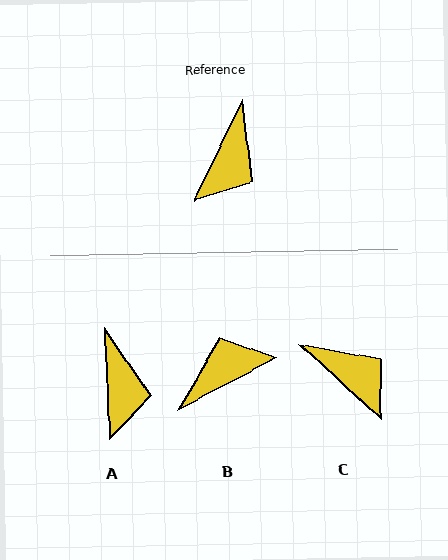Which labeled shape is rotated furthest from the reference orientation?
B, about 143 degrees away.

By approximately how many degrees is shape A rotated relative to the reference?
Approximately 28 degrees counter-clockwise.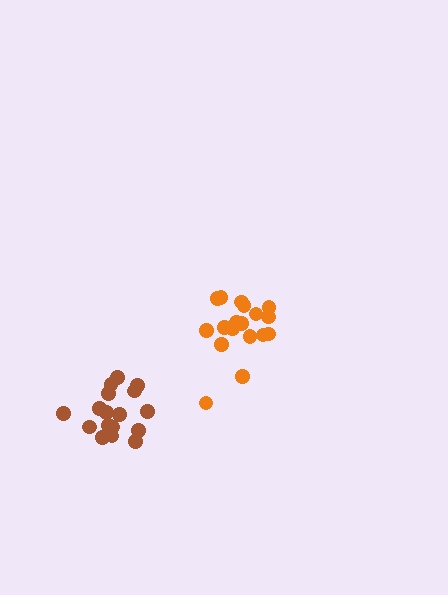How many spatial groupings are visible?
There are 2 spatial groupings.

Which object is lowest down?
The brown cluster is bottommost.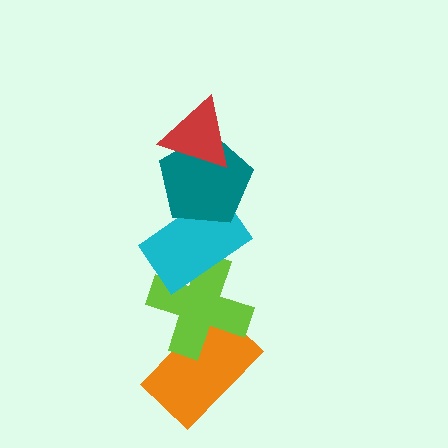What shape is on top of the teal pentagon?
The red triangle is on top of the teal pentagon.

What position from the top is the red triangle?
The red triangle is 1st from the top.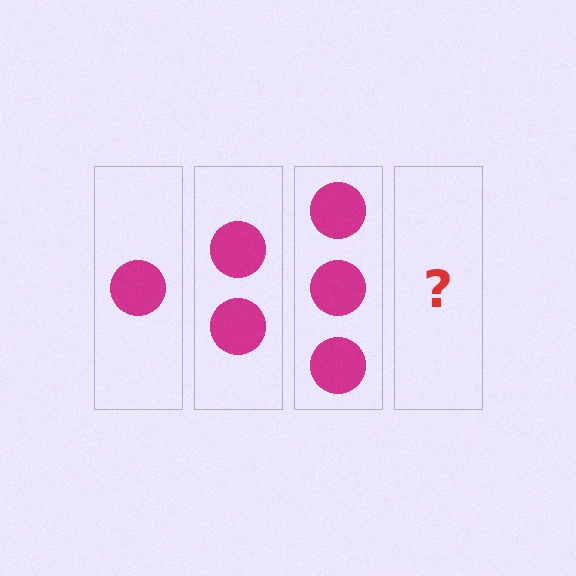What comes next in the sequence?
The next element should be 4 circles.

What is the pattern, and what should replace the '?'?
The pattern is that each step adds one more circle. The '?' should be 4 circles.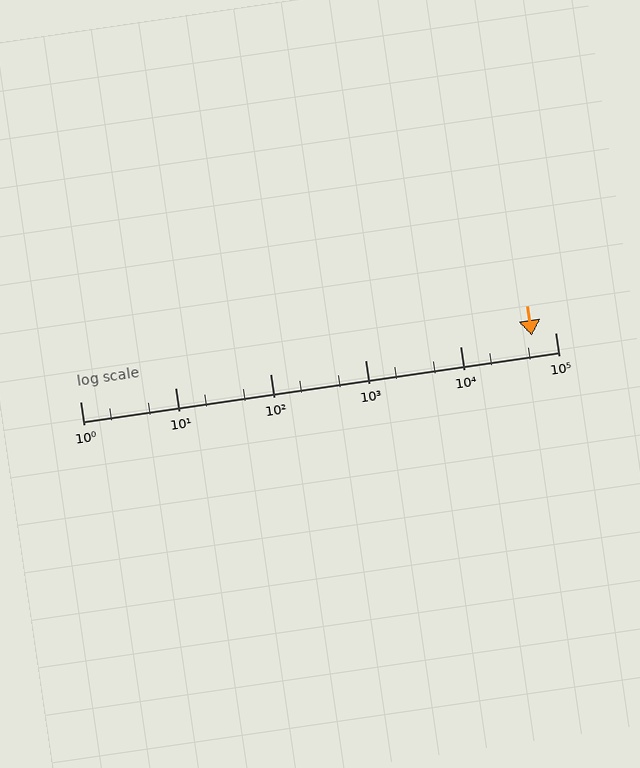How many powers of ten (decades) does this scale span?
The scale spans 5 decades, from 1 to 100000.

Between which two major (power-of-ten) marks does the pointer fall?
The pointer is between 10000 and 100000.